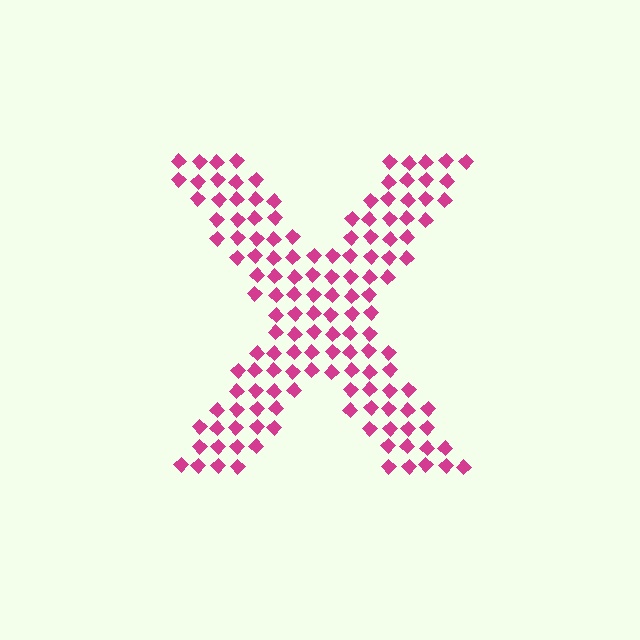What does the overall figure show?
The overall figure shows the letter X.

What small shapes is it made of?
It is made of small diamonds.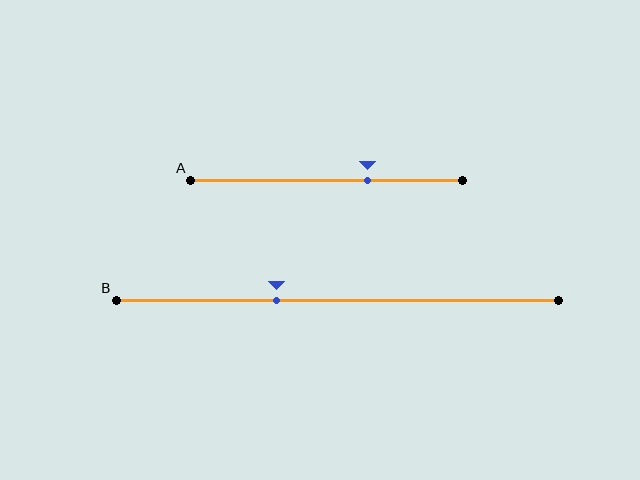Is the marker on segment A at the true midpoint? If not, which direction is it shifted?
No, the marker on segment A is shifted to the right by about 15% of the segment length.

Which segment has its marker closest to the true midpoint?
Segment B has its marker closest to the true midpoint.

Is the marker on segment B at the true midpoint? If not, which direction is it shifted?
No, the marker on segment B is shifted to the left by about 14% of the segment length.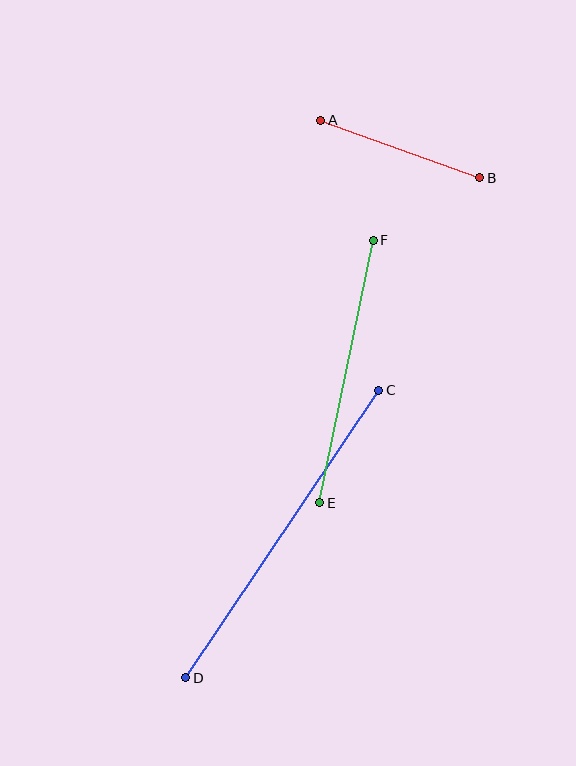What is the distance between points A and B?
The distance is approximately 169 pixels.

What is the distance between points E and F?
The distance is approximately 268 pixels.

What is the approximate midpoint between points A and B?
The midpoint is at approximately (400, 149) pixels.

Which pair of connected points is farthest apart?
Points C and D are farthest apart.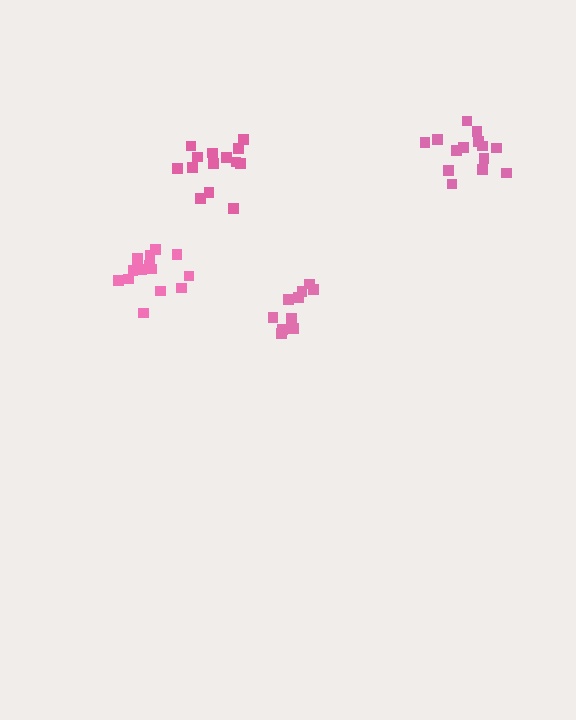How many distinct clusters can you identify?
There are 4 distinct clusters.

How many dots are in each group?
Group 1: 14 dots, Group 2: 11 dots, Group 3: 14 dots, Group 4: 15 dots (54 total).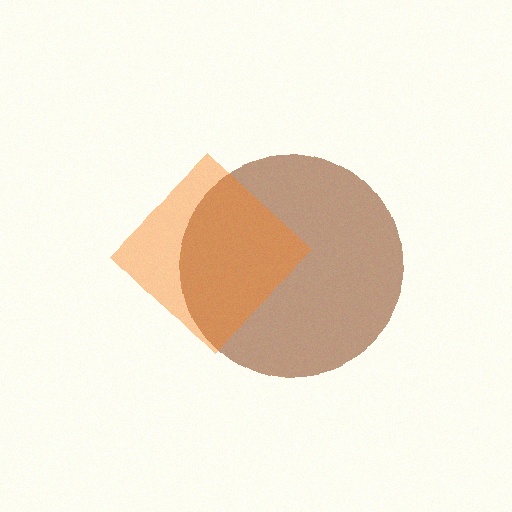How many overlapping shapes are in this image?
There are 2 overlapping shapes in the image.